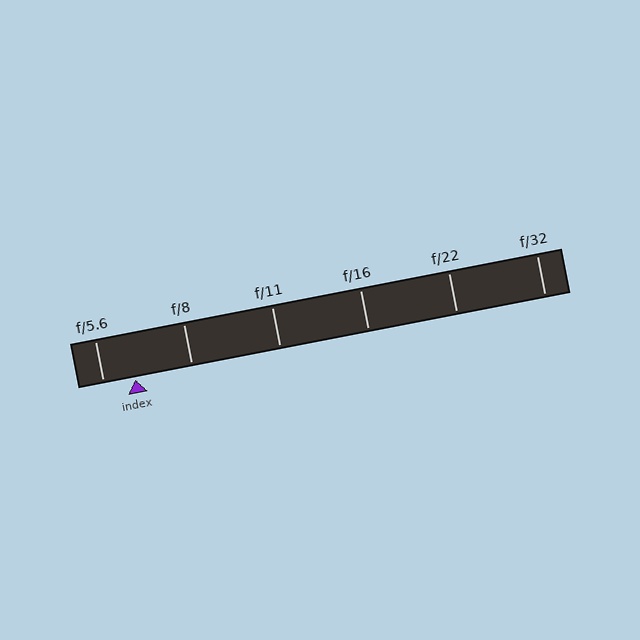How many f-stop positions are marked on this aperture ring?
There are 6 f-stop positions marked.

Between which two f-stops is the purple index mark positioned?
The index mark is between f/5.6 and f/8.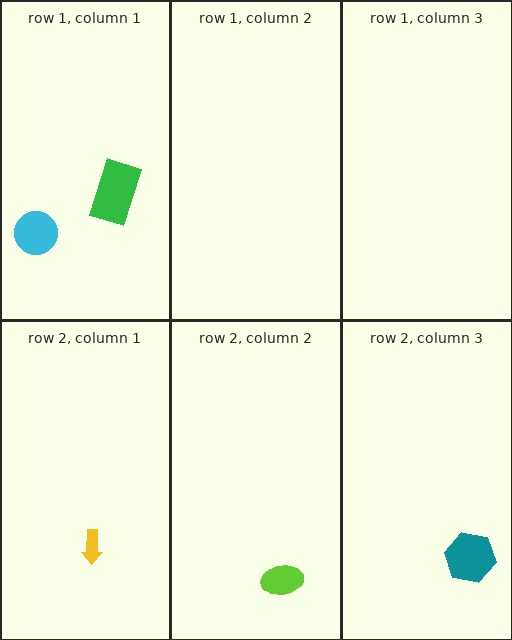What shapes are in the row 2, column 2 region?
The lime ellipse.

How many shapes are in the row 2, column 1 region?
1.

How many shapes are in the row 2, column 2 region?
1.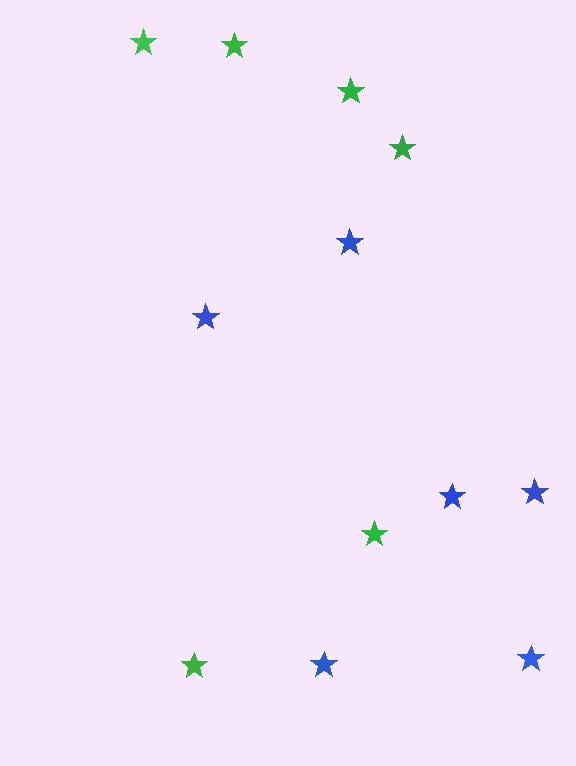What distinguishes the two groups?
There are 2 groups: one group of blue stars (6) and one group of green stars (6).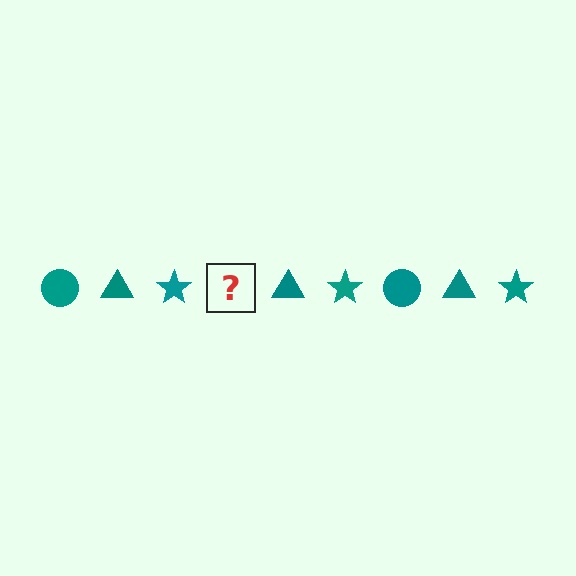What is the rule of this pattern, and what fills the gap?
The rule is that the pattern cycles through circle, triangle, star shapes in teal. The gap should be filled with a teal circle.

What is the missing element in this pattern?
The missing element is a teal circle.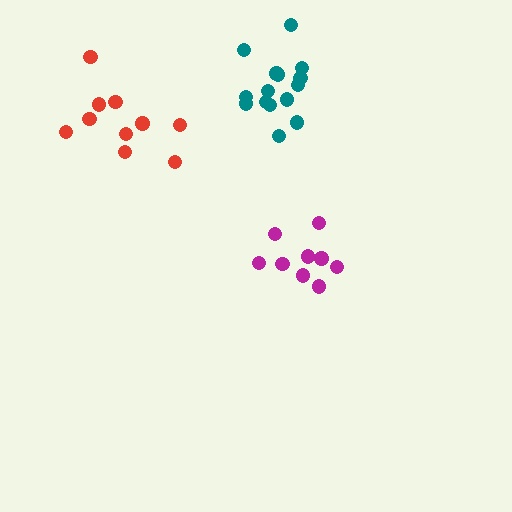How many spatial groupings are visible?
There are 3 spatial groupings.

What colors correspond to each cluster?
The clusters are colored: magenta, red, teal.